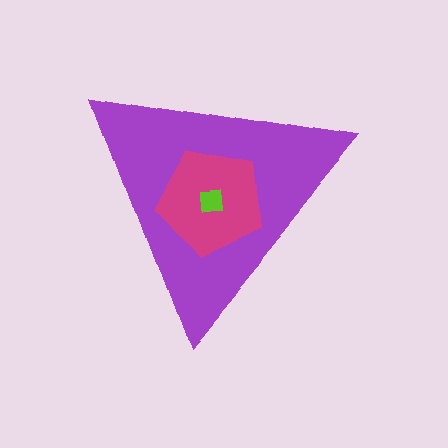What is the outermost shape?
The purple triangle.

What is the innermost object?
The lime square.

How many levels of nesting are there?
3.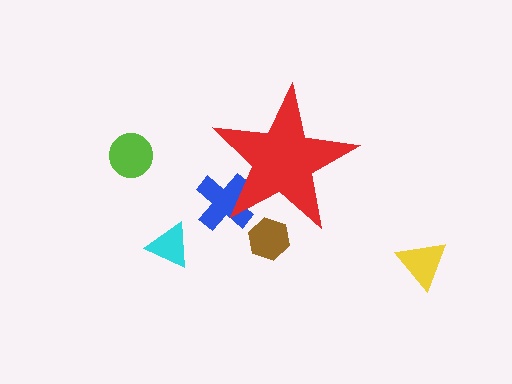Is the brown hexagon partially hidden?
Yes, the brown hexagon is partially hidden behind the red star.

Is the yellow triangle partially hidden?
No, the yellow triangle is fully visible.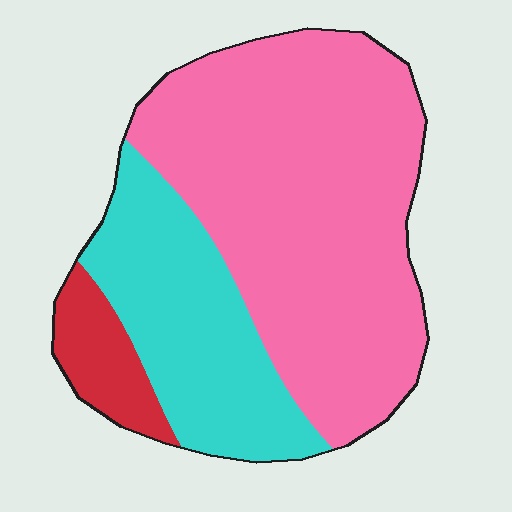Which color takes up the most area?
Pink, at roughly 65%.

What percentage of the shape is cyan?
Cyan takes up between a quarter and a half of the shape.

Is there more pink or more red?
Pink.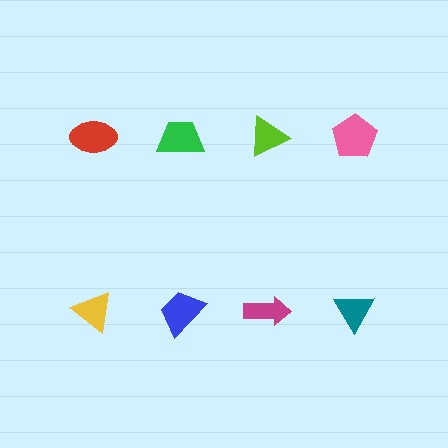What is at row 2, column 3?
A magenta arrow.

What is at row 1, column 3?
A lime triangle.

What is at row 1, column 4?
A pink pentagon.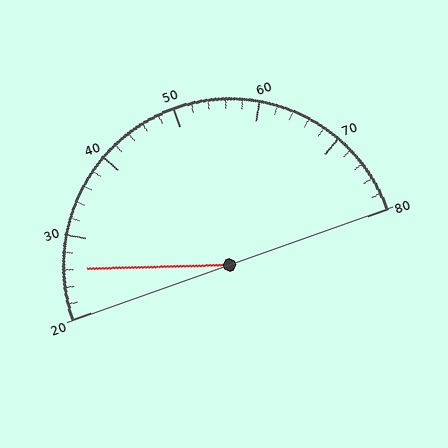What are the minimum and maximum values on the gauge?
The gauge ranges from 20 to 80.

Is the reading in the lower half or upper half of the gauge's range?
The reading is in the lower half of the range (20 to 80).